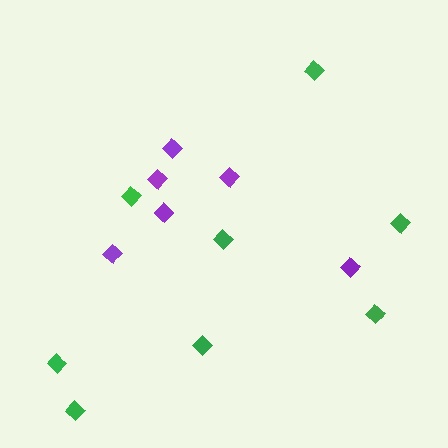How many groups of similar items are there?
There are 2 groups: one group of purple diamonds (6) and one group of green diamonds (8).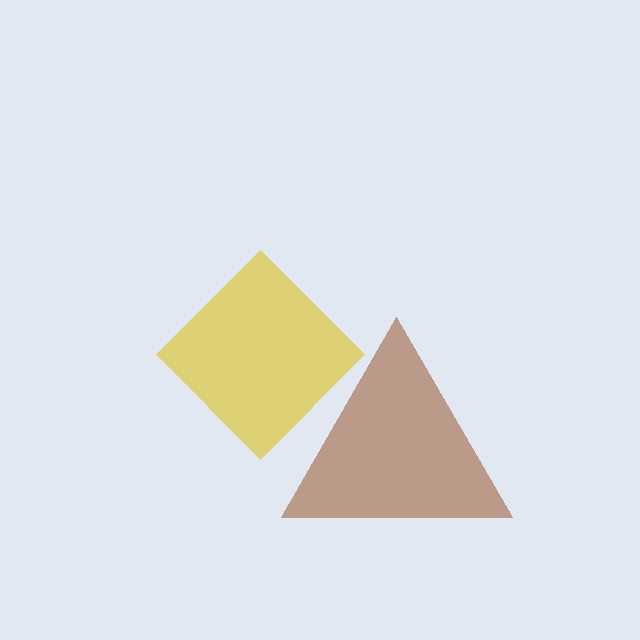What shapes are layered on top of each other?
The layered shapes are: a yellow diamond, a brown triangle.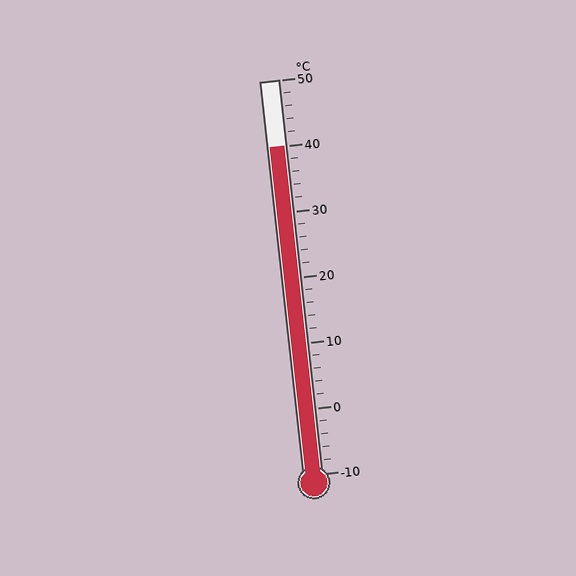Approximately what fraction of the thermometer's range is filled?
The thermometer is filled to approximately 85% of its range.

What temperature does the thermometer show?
The thermometer shows approximately 40°C.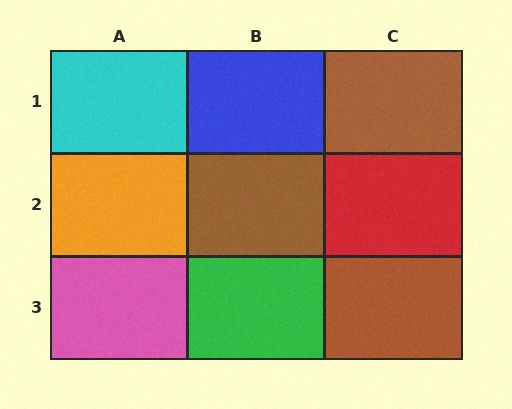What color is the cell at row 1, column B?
Blue.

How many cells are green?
1 cell is green.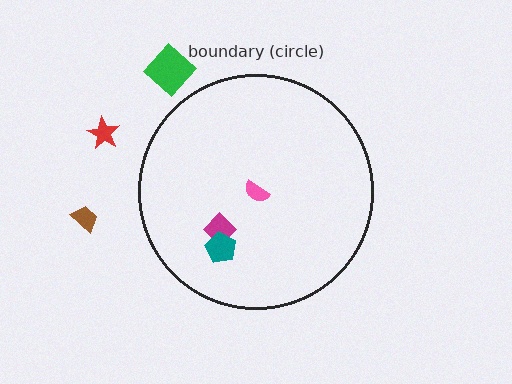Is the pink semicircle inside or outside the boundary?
Inside.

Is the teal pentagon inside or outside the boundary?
Inside.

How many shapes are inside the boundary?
3 inside, 3 outside.